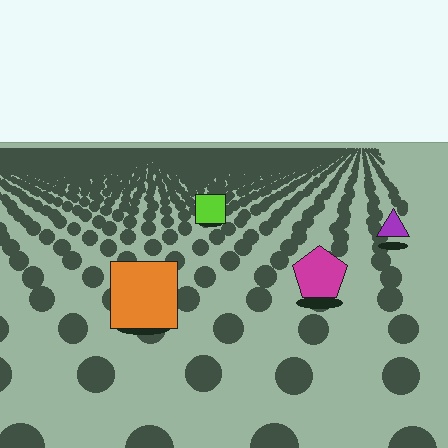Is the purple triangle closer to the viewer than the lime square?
Yes. The purple triangle is closer — you can tell from the texture gradient: the ground texture is coarser near it.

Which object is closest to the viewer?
The orange square is closest. The texture marks near it are larger and more spread out.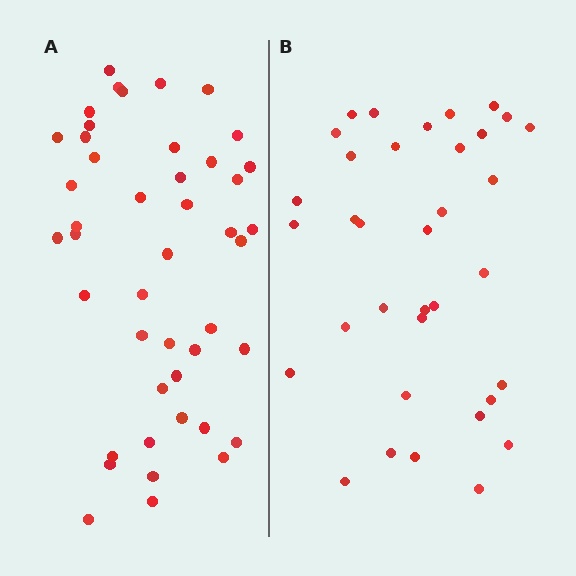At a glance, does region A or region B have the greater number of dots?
Region A (the left region) has more dots.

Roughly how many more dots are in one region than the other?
Region A has roughly 10 or so more dots than region B.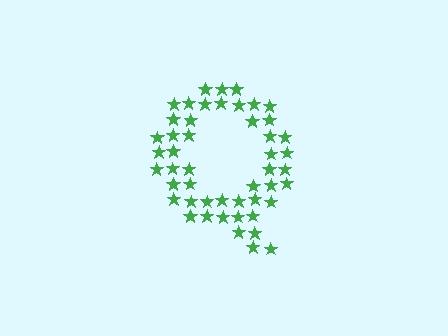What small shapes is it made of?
It is made of small stars.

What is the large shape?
The large shape is the letter Q.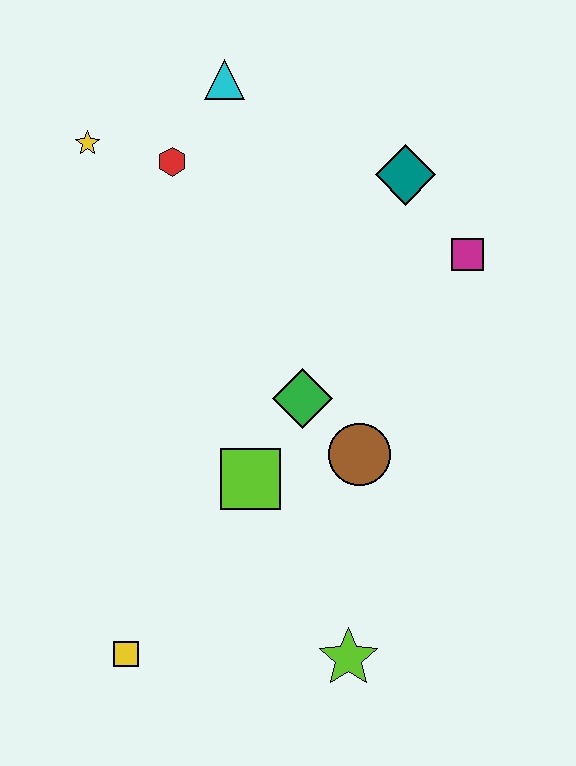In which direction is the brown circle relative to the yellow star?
The brown circle is below the yellow star.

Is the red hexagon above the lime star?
Yes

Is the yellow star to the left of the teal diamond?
Yes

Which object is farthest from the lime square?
The cyan triangle is farthest from the lime square.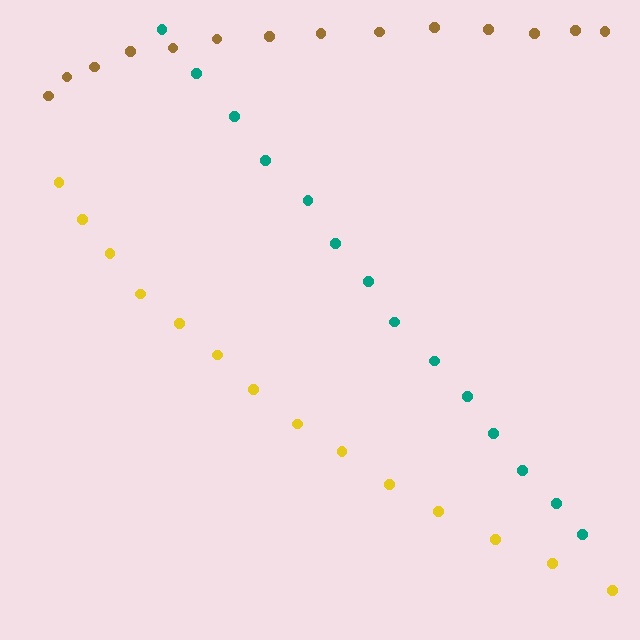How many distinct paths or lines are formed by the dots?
There are 3 distinct paths.